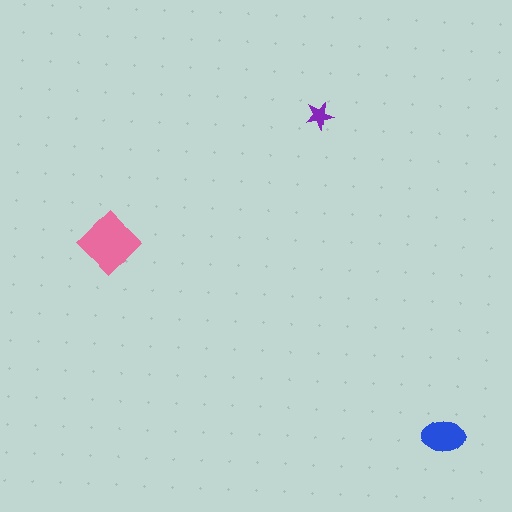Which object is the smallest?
The purple star.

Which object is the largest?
The pink diamond.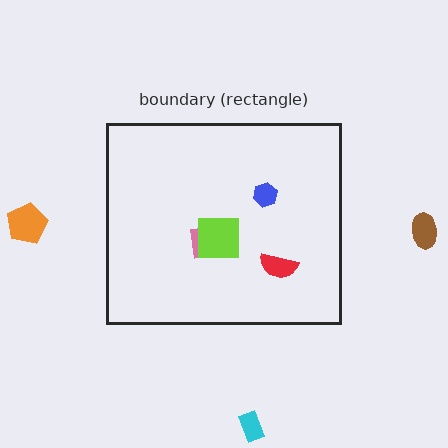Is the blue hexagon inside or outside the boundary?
Inside.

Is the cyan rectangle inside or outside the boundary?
Outside.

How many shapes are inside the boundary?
4 inside, 3 outside.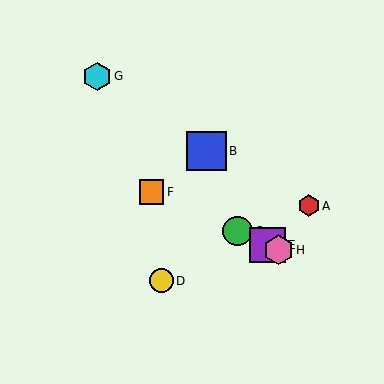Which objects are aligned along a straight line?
Objects C, E, F, H are aligned along a straight line.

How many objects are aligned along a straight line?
4 objects (C, E, F, H) are aligned along a straight line.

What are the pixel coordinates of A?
Object A is at (309, 206).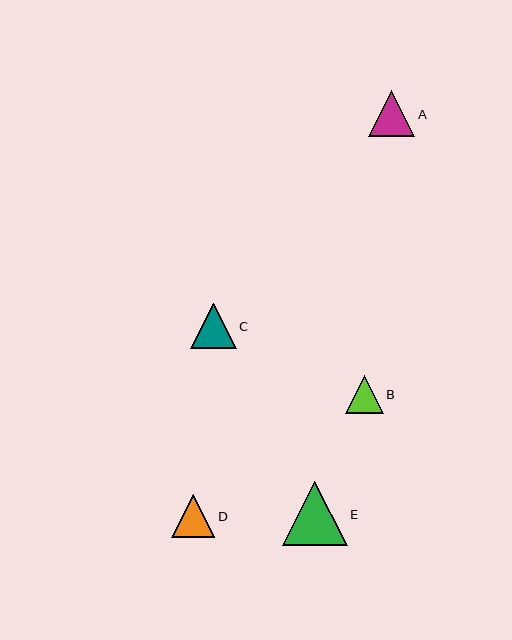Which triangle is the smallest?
Triangle B is the smallest with a size of approximately 38 pixels.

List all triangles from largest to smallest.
From largest to smallest: E, A, C, D, B.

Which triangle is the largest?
Triangle E is the largest with a size of approximately 65 pixels.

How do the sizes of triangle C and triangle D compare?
Triangle C and triangle D are approximately the same size.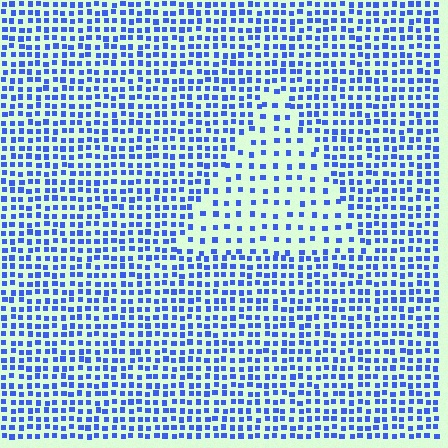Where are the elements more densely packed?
The elements are more densely packed outside the triangle boundary.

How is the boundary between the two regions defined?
The boundary is defined by a change in element density (approximately 2.1x ratio). All elements are the same color, size, and shape.